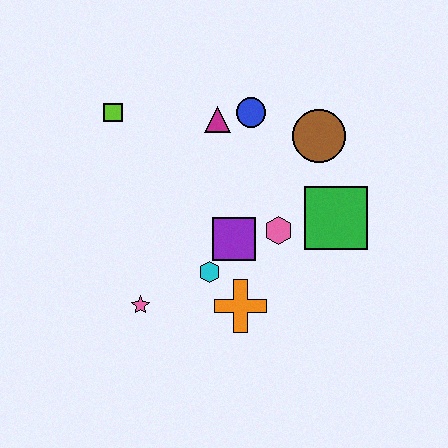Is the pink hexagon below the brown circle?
Yes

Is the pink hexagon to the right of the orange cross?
Yes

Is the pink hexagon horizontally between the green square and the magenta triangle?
Yes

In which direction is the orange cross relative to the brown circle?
The orange cross is below the brown circle.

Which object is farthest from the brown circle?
The pink star is farthest from the brown circle.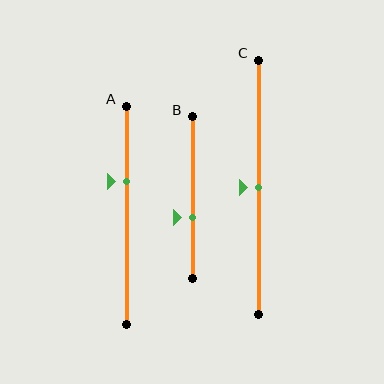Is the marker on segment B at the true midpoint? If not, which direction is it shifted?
No, the marker on segment B is shifted downward by about 12% of the segment length.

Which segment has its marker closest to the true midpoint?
Segment C has its marker closest to the true midpoint.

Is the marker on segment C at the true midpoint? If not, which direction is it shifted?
Yes, the marker on segment C is at the true midpoint.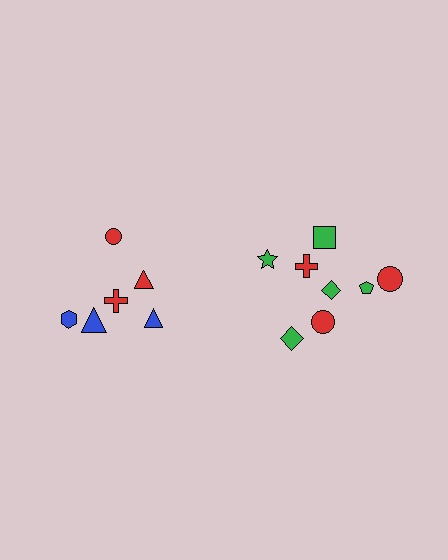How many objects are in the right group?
There are 8 objects.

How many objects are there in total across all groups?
There are 14 objects.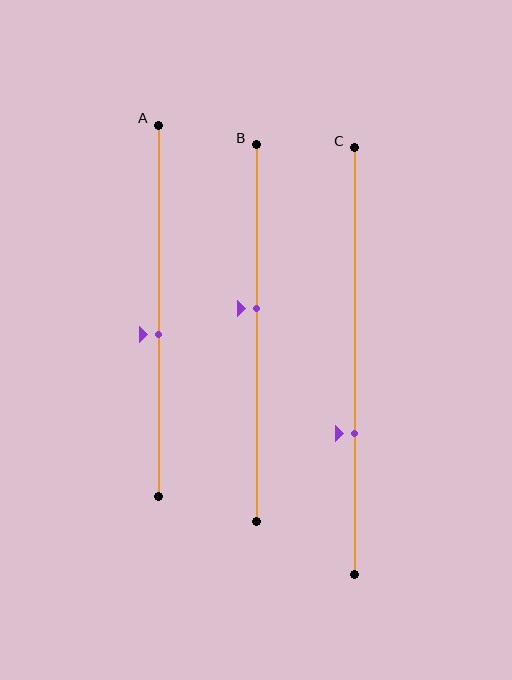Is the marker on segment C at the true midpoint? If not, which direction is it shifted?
No, the marker on segment C is shifted downward by about 17% of the segment length.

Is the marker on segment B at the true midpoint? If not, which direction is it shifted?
No, the marker on segment B is shifted upward by about 7% of the segment length.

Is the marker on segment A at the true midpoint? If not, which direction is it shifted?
No, the marker on segment A is shifted downward by about 6% of the segment length.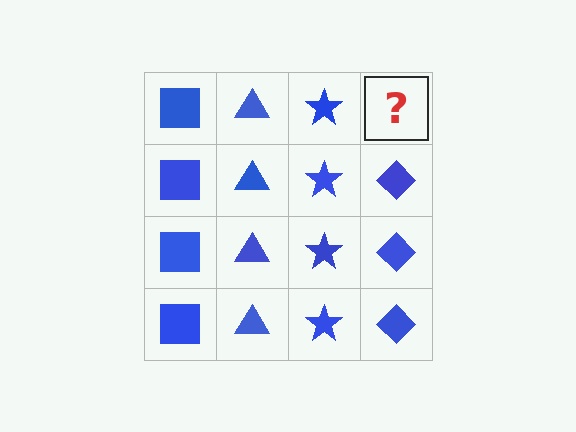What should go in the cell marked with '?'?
The missing cell should contain a blue diamond.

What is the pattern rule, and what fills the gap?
The rule is that each column has a consistent shape. The gap should be filled with a blue diamond.